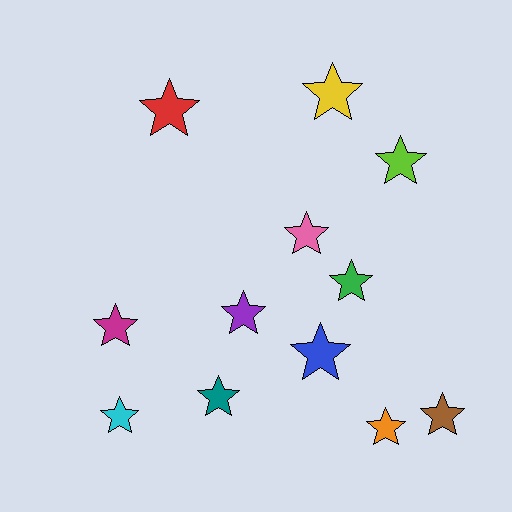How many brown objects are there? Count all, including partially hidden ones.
There is 1 brown object.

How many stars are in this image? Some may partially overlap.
There are 12 stars.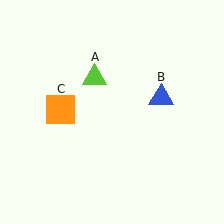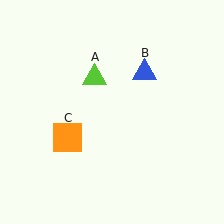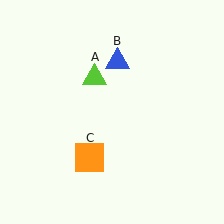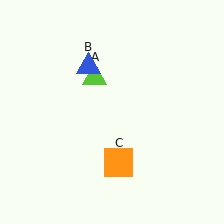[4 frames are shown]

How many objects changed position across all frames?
2 objects changed position: blue triangle (object B), orange square (object C).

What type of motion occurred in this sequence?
The blue triangle (object B), orange square (object C) rotated counterclockwise around the center of the scene.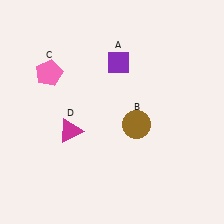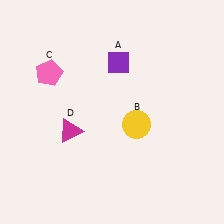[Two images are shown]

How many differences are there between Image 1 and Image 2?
There is 1 difference between the two images.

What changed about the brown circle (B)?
In Image 1, B is brown. In Image 2, it changed to yellow.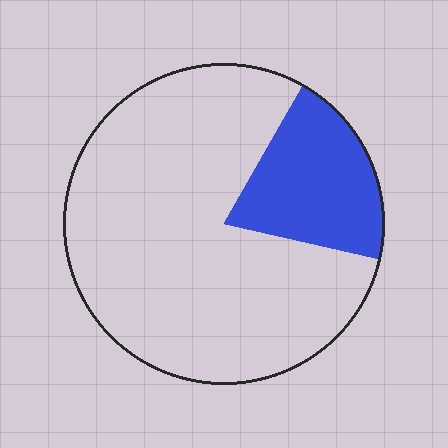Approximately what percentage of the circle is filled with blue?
Approximately 20%.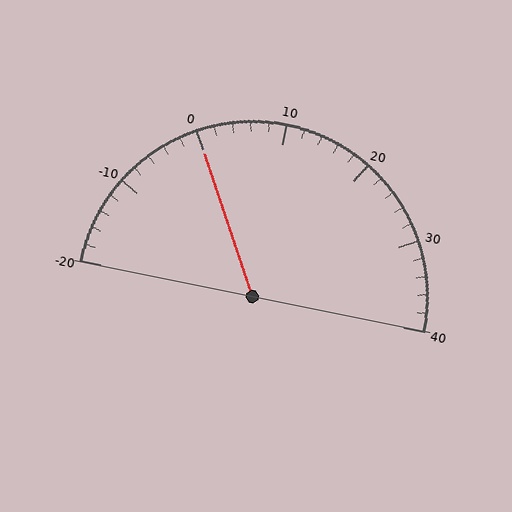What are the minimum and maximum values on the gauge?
The gauge ranges from -20 to 40.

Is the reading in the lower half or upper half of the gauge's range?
The reading is in the lower half of the range (-20 to 40).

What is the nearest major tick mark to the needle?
The nearest major tick mark is 0.